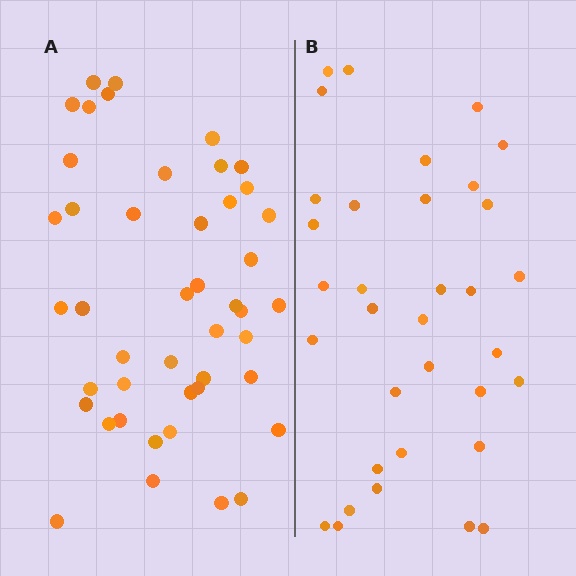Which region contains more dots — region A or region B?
Region A (the left region) has more dots.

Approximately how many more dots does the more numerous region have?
Region A has roughly 12 or so more dots than region B.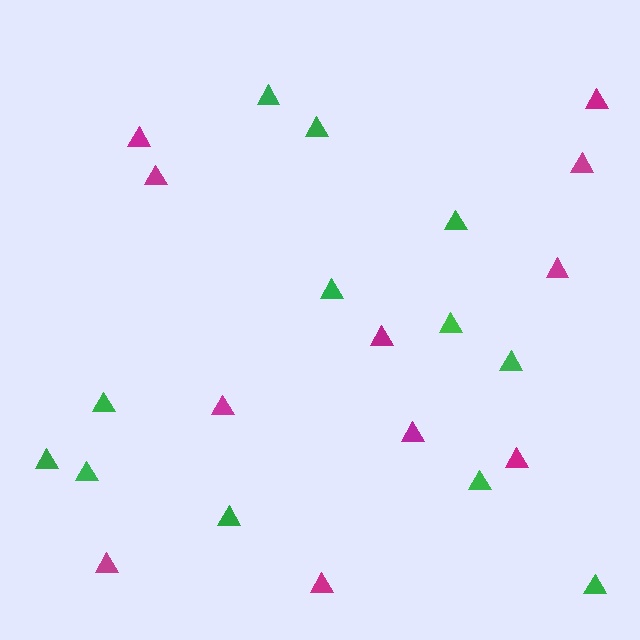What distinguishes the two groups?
There are 2 groups: one group of green triangles (12) and one group of magenta triangles (11).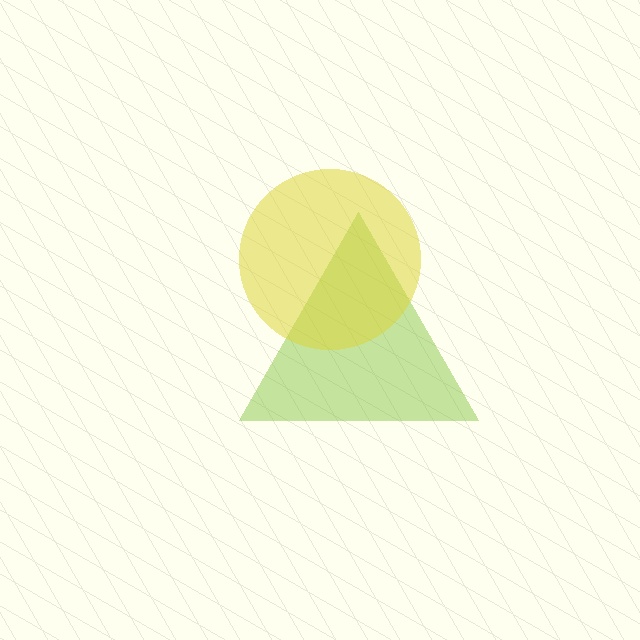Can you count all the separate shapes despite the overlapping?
Yes, there are 2 separate shapes.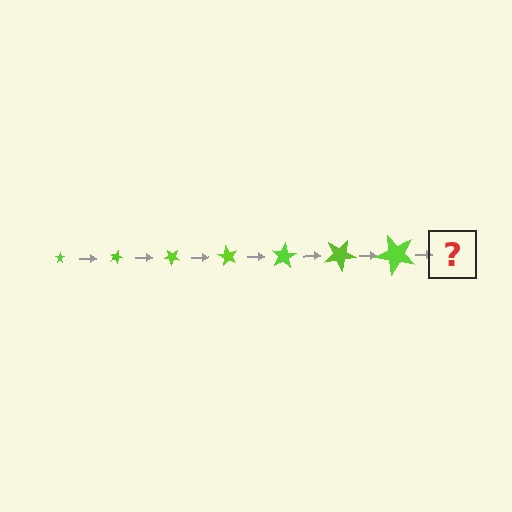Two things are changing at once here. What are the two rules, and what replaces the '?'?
The two rules are that the star grows larger each step and it rotates 20 degrees each step. The '?' should be a star, larger than the previous one and rotated 140 degrees from the start.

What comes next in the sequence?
The next element should be a star, larger than the previous one and rotated 140 degrees from the start.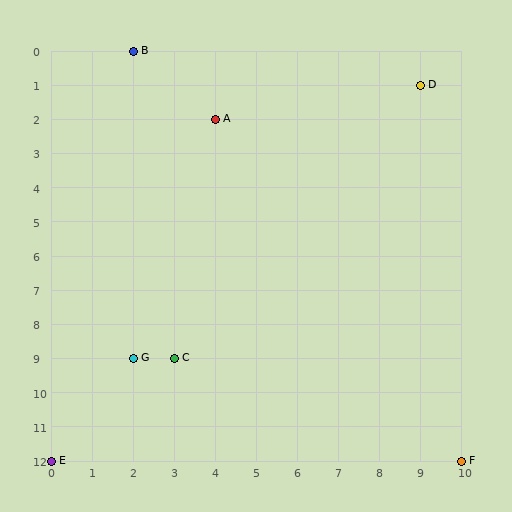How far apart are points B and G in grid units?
Points B and G are 9 rows apart.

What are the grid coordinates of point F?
Point F is at grid coordinates (10, 12).